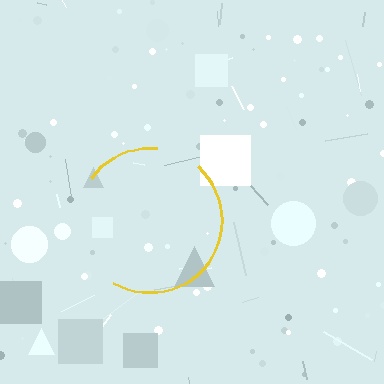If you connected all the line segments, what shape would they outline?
They would outline a circle.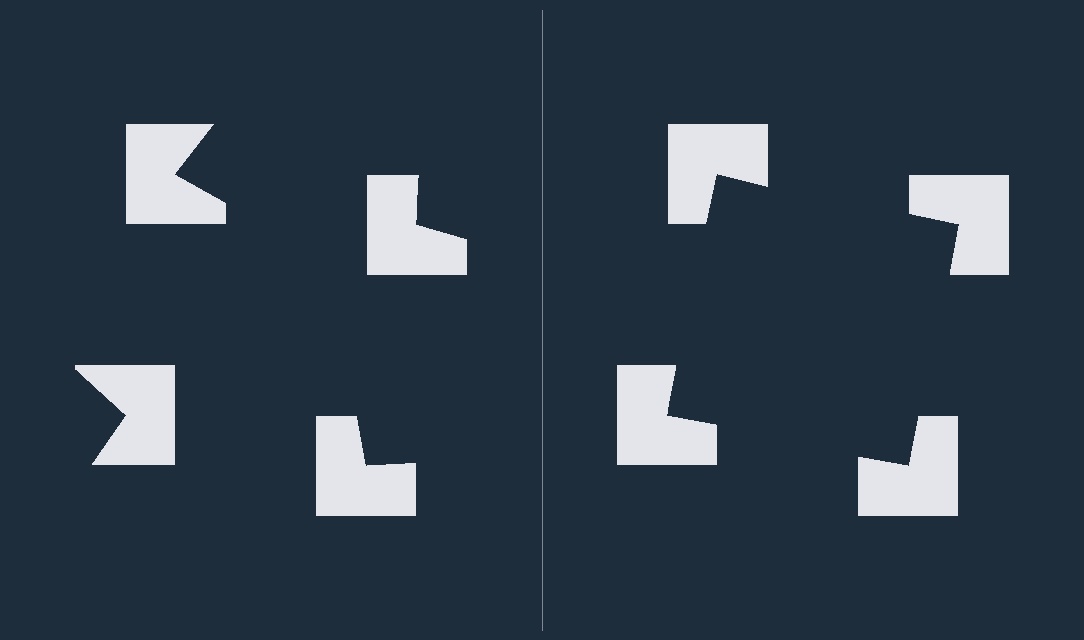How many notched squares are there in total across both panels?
8 — 4 on each side.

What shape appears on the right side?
An illusory square.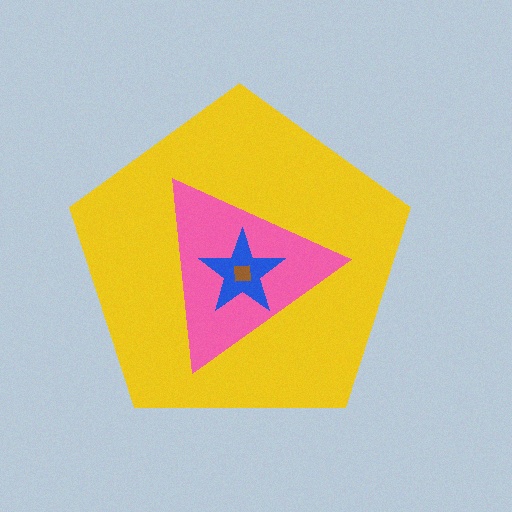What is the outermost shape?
The yellow pentagon.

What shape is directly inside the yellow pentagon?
The pink triangle.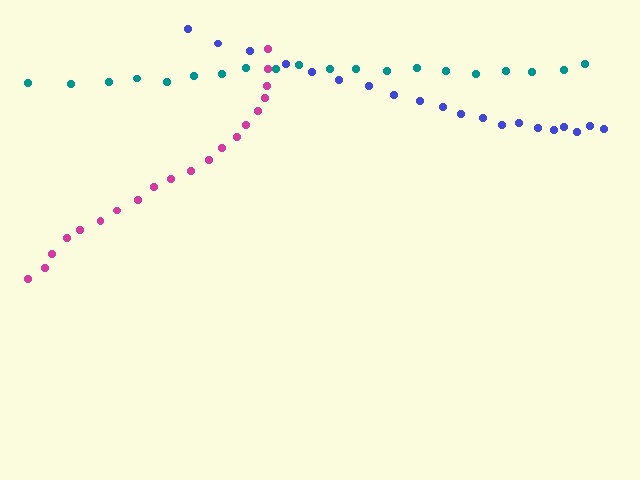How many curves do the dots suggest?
There are 3 distinct paths.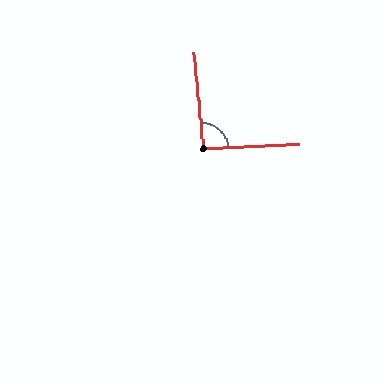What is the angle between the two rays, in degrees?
Approximately 93 degrees.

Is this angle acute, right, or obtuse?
It is approximately a right angle.